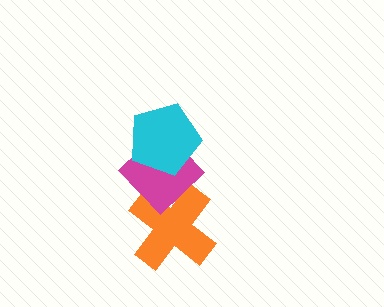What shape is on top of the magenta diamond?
The cyan pentagon is on top of the magenta diamond.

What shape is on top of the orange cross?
The magenta diamond is on top of the orange cross.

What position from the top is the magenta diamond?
The magenta diamond is 2nd from the top.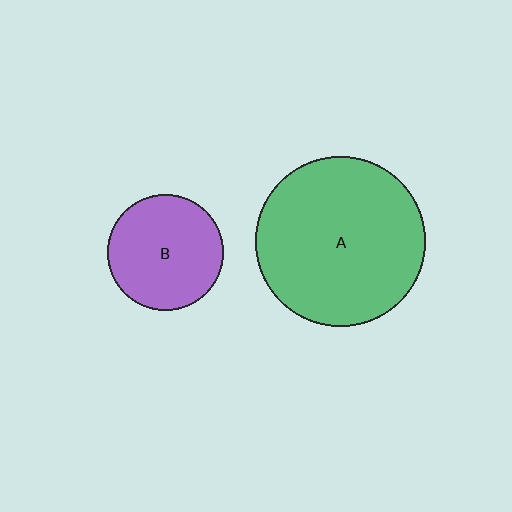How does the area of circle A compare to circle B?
Approximately 2.1 times.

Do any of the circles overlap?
No, none of the circles overlap.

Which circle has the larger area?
Circle A (green).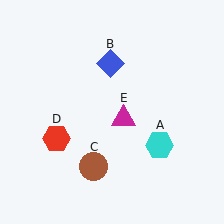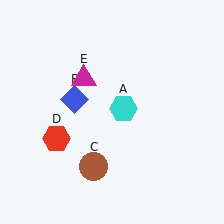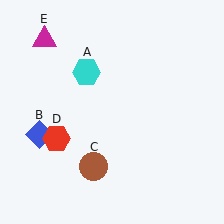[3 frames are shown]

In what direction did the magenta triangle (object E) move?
The magenta triangle (object E) moved up and to the left.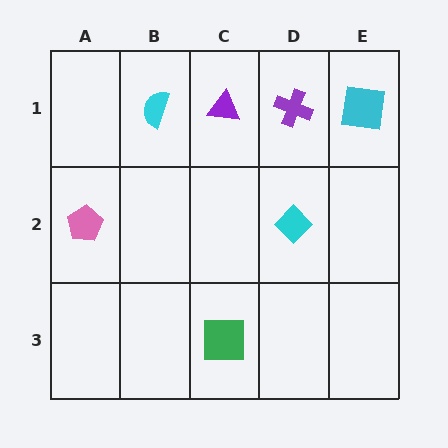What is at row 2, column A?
A pink pentagon.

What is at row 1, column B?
A cyan semicircle.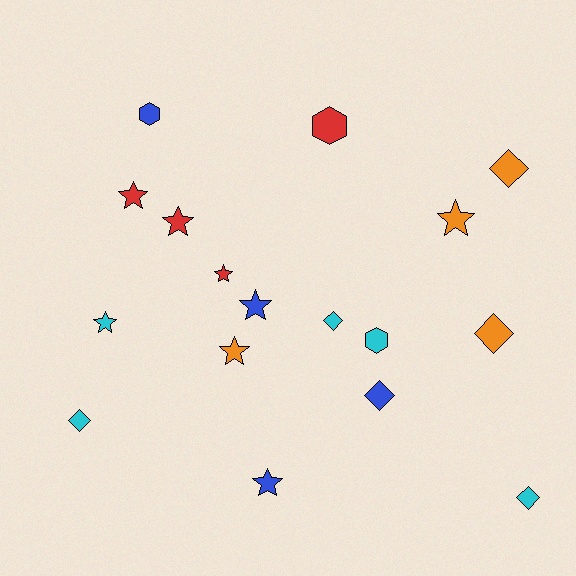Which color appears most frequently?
Cyan, with 5 objects.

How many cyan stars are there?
There is 1 cyan star.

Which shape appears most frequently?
Star, with 8 objects.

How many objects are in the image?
There are 17 objects.